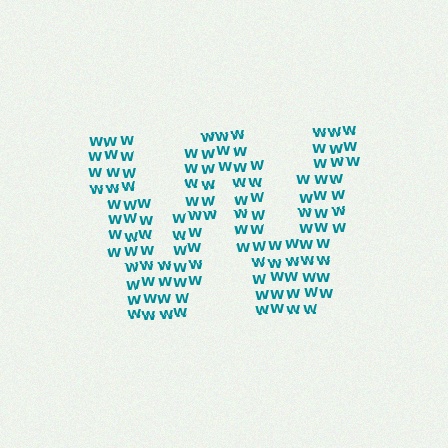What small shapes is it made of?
It is made of small letter W's.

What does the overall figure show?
The overall figure shows the letter W.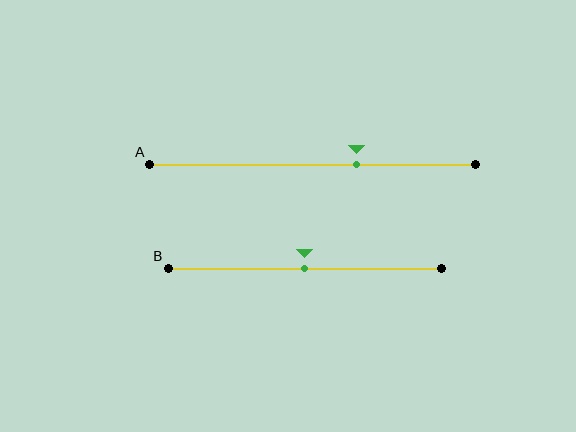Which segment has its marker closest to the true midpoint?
Segment B has its marker closest to the true midpoint.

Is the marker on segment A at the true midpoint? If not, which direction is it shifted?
No, the marker on segment A is shifted to the right by about 13% of the segment length.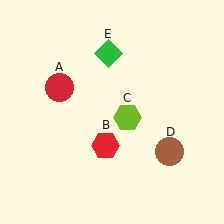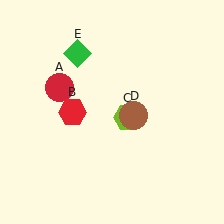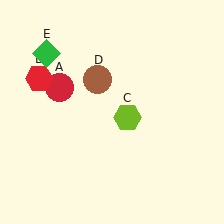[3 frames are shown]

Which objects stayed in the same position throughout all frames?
Red circle (object A) and lime hexagon (object C) remained stationary.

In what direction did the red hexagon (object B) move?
The red hexagon (object B) moved up and to the left.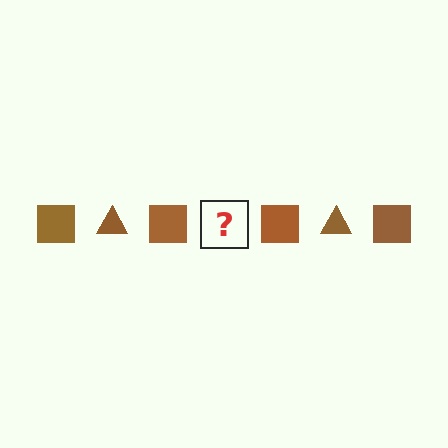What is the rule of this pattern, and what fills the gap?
The rule is that the pattern cycles through square, triangle shapes in brown. The gap should be filled with a brown triangle.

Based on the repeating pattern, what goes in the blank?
The blank should be a brown triangle.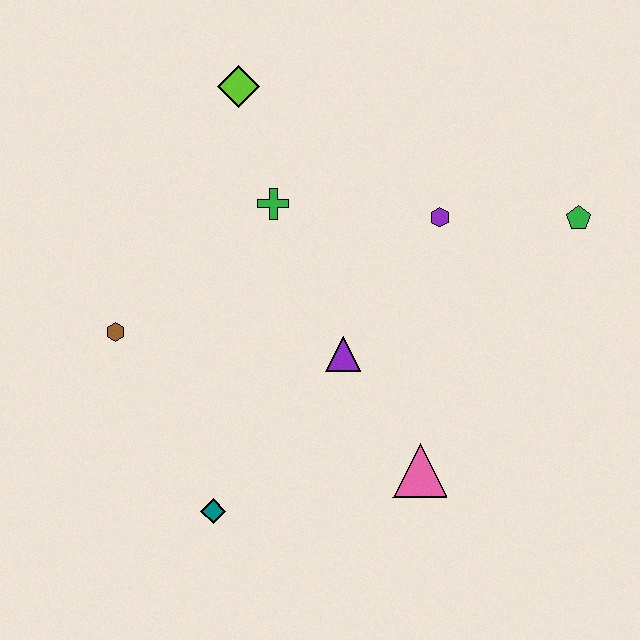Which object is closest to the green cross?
The lime diamond is closest to the green cross.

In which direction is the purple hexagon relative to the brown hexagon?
The purple hexagon is to the right of the brown hexagon.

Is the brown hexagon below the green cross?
Yes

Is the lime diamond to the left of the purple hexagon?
Yes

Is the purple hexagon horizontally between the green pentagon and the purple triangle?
Yes